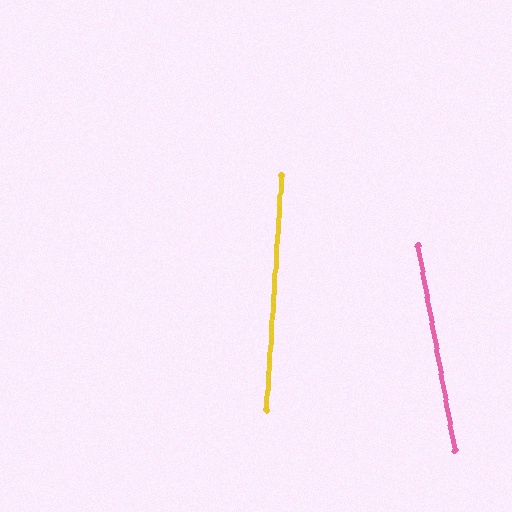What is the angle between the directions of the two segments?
Approximately 14 degrees.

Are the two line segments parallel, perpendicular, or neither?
Neither parallel nor perpendicular — they differ by about 14°.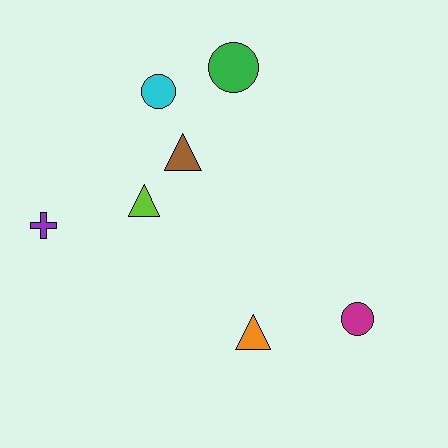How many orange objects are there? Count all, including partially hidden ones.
There is 1 orange object.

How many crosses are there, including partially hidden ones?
There is 1 cross.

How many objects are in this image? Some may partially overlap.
There are 7 objects.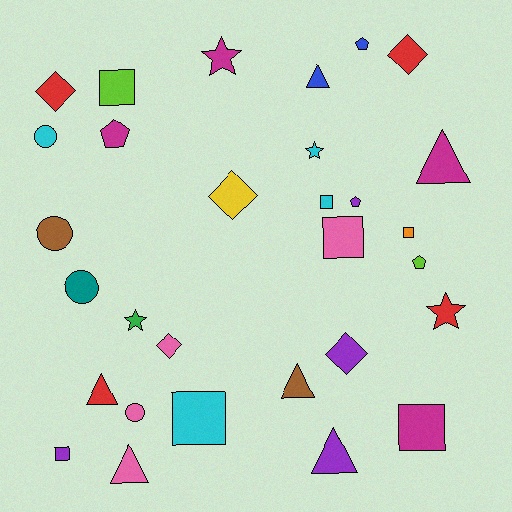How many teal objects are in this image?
There is 1 teal object.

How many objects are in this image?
There are 30 objects.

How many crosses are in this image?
There are no crosses.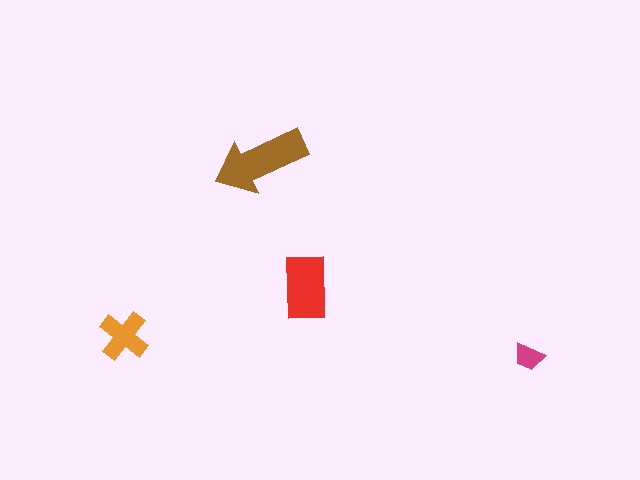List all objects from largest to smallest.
The brown arrow, the red rectangle, the orange cross, the magenta trapezoid.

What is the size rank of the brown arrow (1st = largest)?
1st.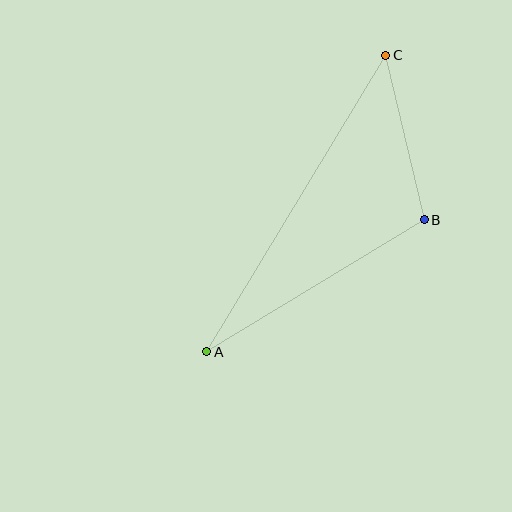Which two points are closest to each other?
Points B and C are closest to each other.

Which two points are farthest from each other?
Points A and C are farthest from each other.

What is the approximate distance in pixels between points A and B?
The distance between A and B is approximately 254 pixels.